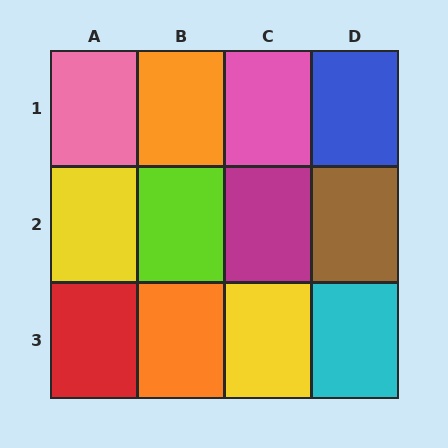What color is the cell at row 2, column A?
Yellow.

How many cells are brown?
1 cell is brown.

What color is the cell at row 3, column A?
Red.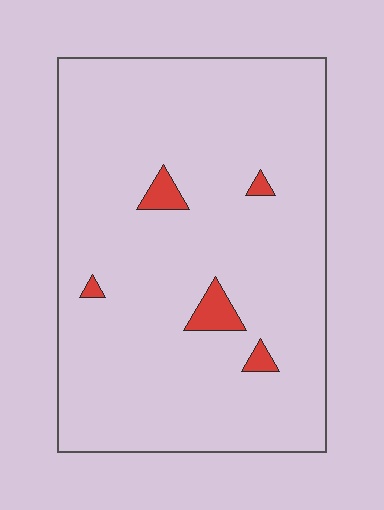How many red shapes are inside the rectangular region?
5.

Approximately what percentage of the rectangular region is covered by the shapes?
Approximately 5%.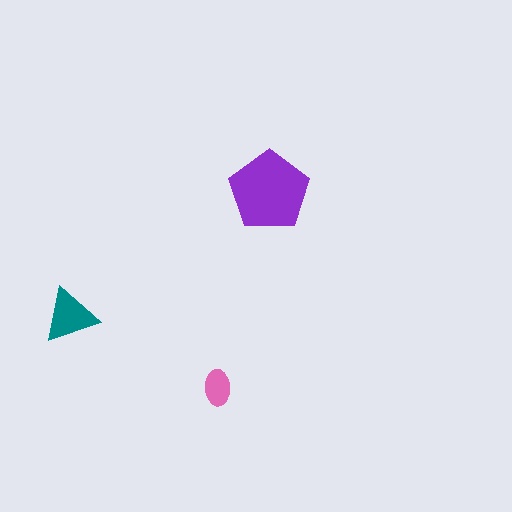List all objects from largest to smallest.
The purple pentagon, the teal triangle, the pink ellipse.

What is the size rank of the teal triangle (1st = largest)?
2nd.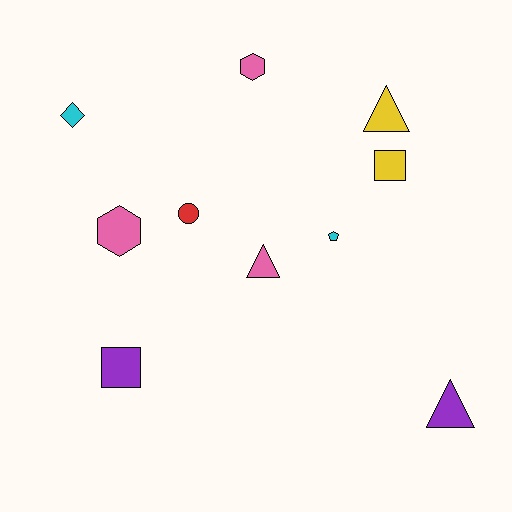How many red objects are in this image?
There is 1 red object.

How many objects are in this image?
There are 10 objects.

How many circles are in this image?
There is 1 circle.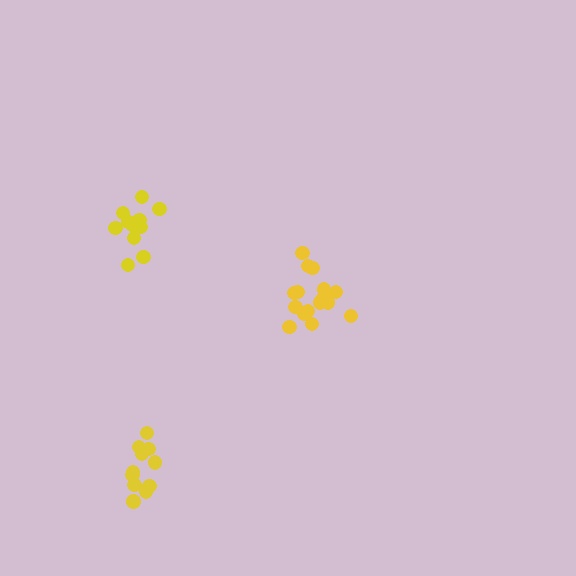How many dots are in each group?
Group 1: 16 dots, Group 2: 11 dots, Group 3: 11 dots (38 total).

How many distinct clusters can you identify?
There are 3 distinct clusters.